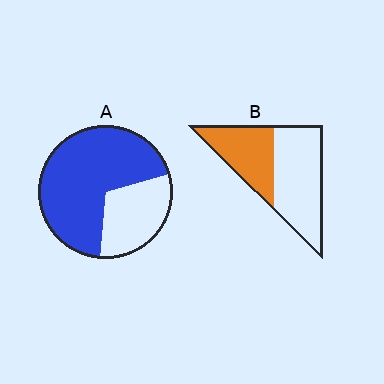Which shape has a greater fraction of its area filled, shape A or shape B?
Shape A.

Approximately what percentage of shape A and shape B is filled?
A is approximately 70% and B is approximately 40%.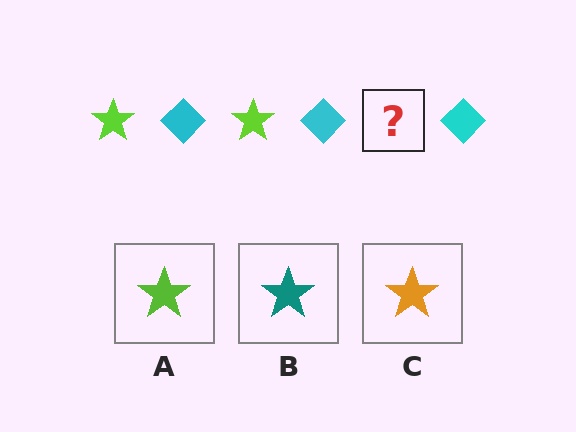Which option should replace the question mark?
Option A.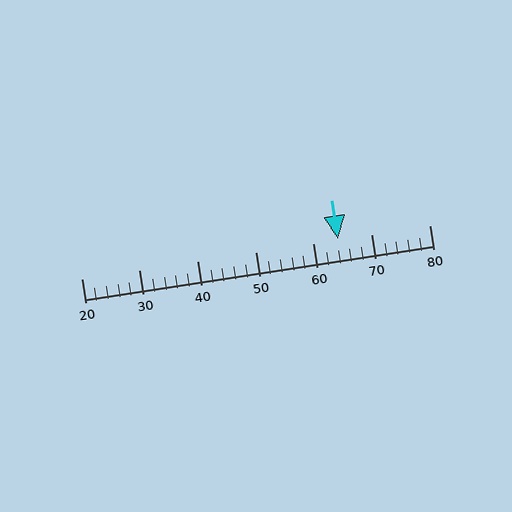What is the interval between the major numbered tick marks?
The major tick marks are spaced 10 units apart.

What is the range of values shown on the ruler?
The ruler shows values from 20 to 80.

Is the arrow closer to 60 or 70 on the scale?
The arrow is closer to 60.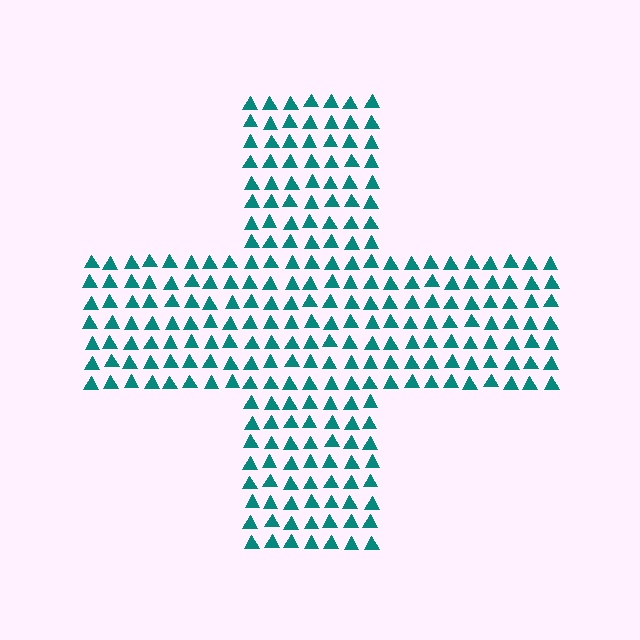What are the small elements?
The small elements are triangles.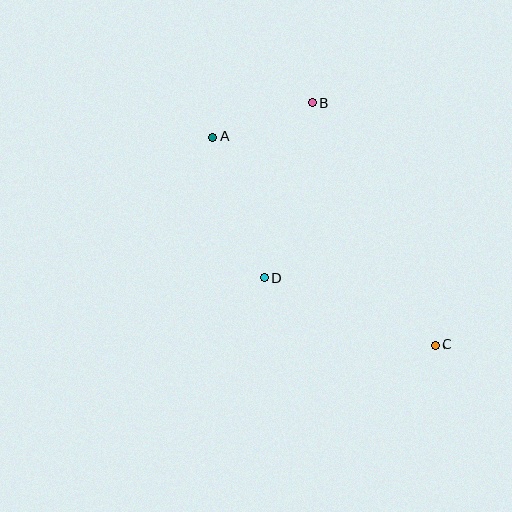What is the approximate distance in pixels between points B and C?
The distance between B and C is approximately 271 pixels.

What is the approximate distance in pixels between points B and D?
The distance between B and D is approximately 181 pixels.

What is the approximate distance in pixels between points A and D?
The distance between A and D is approximately 150 pixels.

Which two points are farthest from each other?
Points A and C are farthest from each other.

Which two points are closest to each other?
Points A and B are closest to each other.